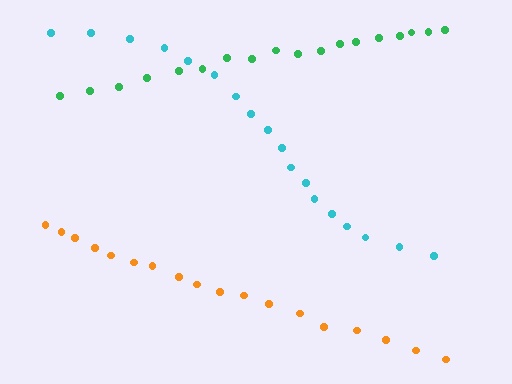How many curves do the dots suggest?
There are 3 distinct paths.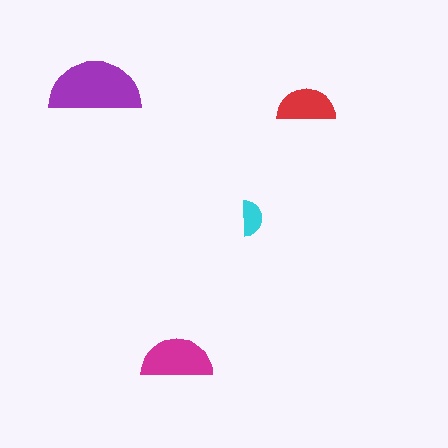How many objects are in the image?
There are 4 objects in the image.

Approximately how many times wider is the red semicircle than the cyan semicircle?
About 1.5 times wider.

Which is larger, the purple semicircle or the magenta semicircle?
The purple one.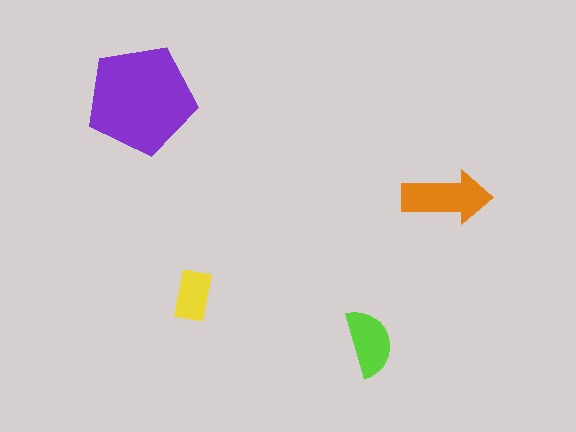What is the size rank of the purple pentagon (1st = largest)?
1st.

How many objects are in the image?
There are 4 objects in the image.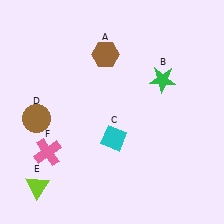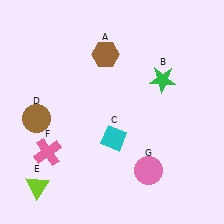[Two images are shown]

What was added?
A pink circle (G) was added in Image 2.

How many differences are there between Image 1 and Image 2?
There is 1 difference between the two images.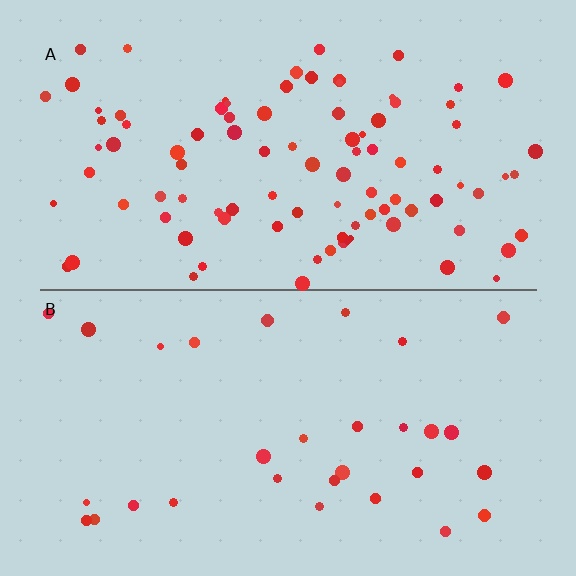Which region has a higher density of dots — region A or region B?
A (the top).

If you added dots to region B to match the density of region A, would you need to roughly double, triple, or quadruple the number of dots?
Approximately triple.